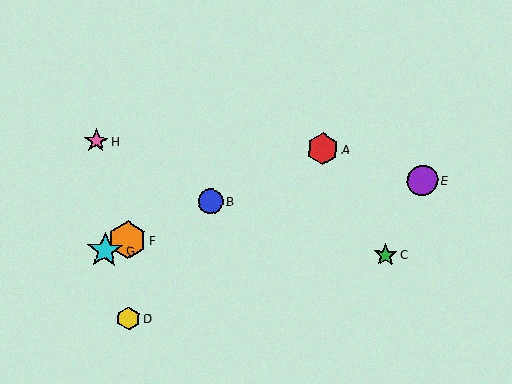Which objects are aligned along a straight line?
Objects A, B, F, G are aligned along a straight line.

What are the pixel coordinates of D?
Object D is at (129, 318).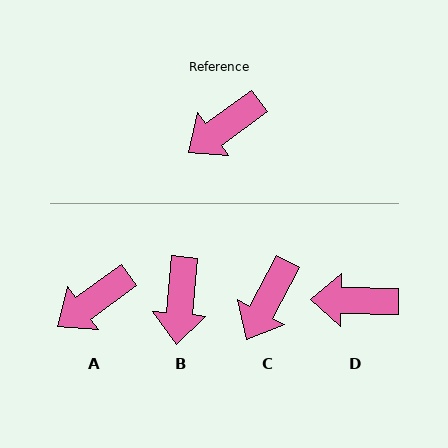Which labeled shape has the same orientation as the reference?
A.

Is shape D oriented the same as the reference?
No, it is off by about 37 degrees.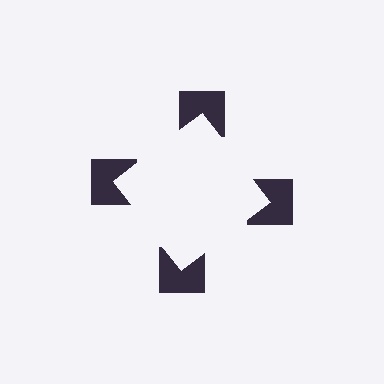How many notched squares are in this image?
There are 4 — one at each vertex of the illusory square.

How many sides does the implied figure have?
4 sides.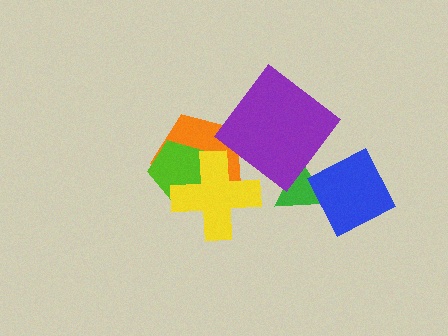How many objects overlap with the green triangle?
2 objects overlap with the green triangle.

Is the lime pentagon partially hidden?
Yes, it is partially covered by another shape.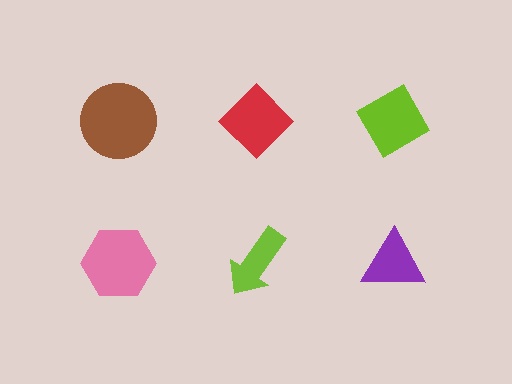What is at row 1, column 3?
A lime diamond.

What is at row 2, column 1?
A pink hexagon.